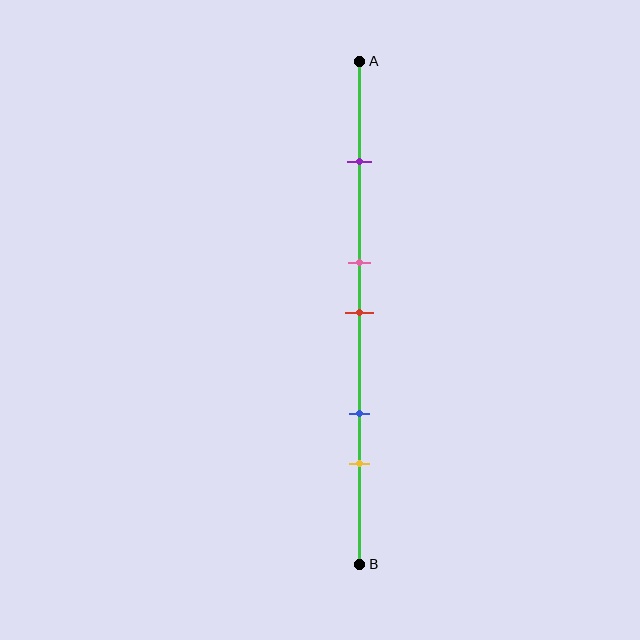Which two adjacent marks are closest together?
The pink and red marks are the closest adjacent pair.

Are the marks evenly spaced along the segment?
No, the marks are not evenly spaced.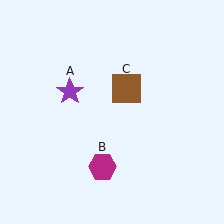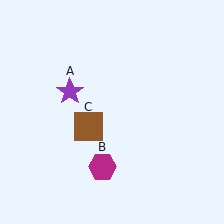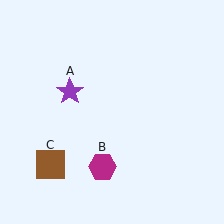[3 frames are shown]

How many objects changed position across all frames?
1 object changed position: brown square (object C).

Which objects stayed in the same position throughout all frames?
Purple star (object A) and magenta hexagon (object B) remained stationary.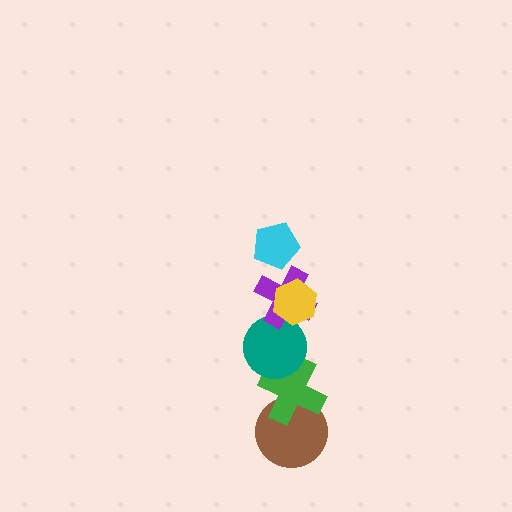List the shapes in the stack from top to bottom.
From top to bottom: the cyan pentagon, the yellow hexagon, the purple cross, the teal circle, the green cross, the brown circle.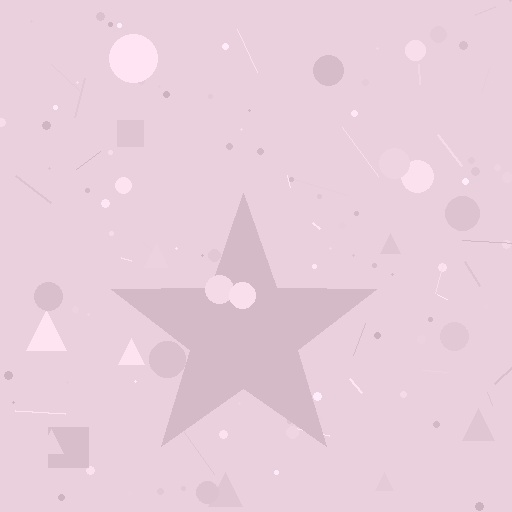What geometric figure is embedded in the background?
A star is embedded in the background.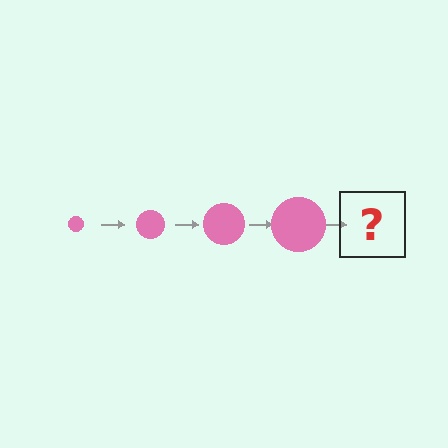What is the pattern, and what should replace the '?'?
The pattern is that the circle gets progressively larger each step. The '?' should be a pink circle, larger than the previous one.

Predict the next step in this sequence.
The next step is a pink circle, larger than the previous one.